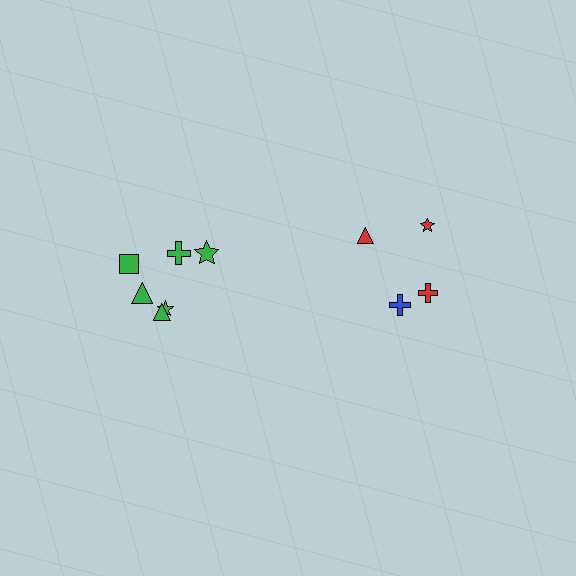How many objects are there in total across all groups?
There are 10 objects.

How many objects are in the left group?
There are 6 objects.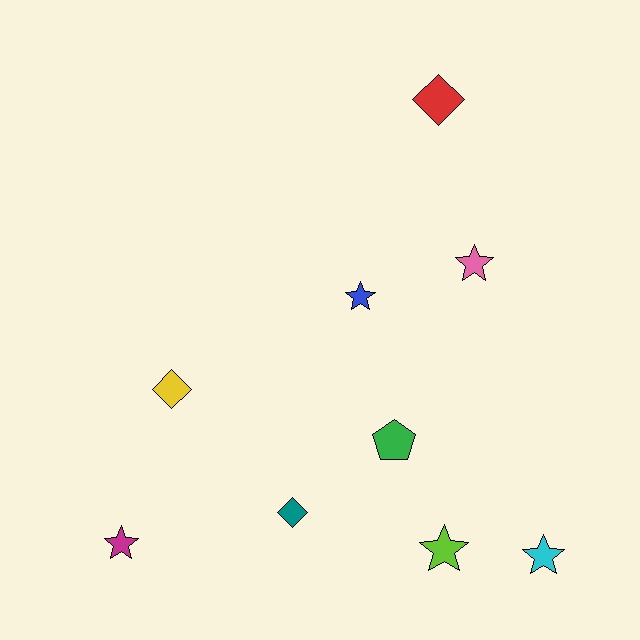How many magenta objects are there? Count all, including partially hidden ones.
There is 1 magenta object.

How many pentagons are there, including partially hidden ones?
There is 1 pentagon.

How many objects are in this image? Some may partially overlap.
There are 9 objects.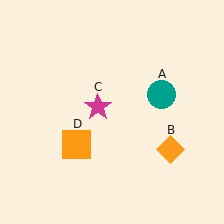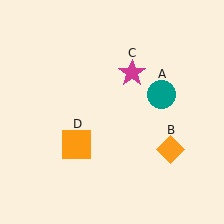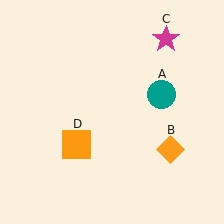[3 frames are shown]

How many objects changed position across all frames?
1 object changed position: magenta star (object C).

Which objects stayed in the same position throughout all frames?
Teal circle (object A) and orange diamond (object B) and orange square (object D) remained stationary.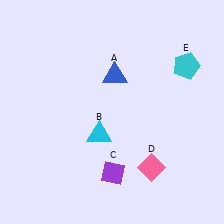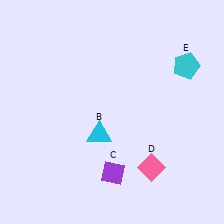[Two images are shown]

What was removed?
The blue triangle (A) was removed in Image 2.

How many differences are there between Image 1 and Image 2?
There is 1 difference between the two images.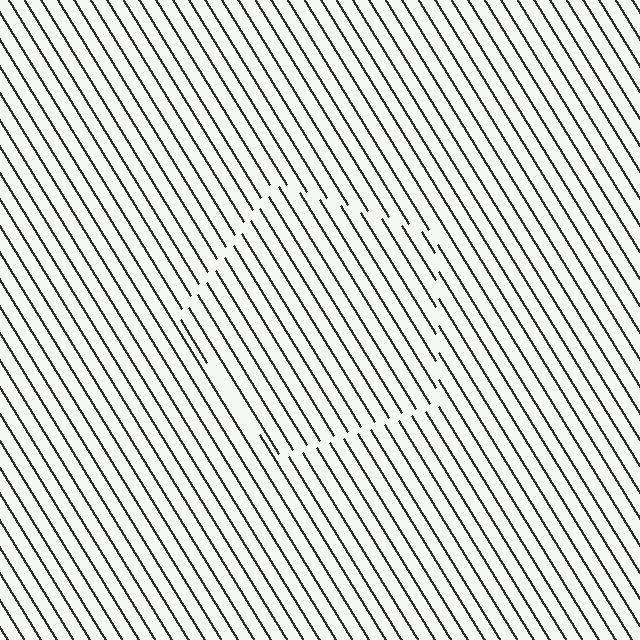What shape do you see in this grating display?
An illusory pentagon. The interior of the shape contains the same grating, shifted by half a period — the contour is defined by the phase discontinuity where line-ends from the inner and outer gratings abut.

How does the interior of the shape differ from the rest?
The interior of the shape contains the same grating, shifted by half a period — the contour is defined by the phase discontinuity where line-ends from the inner and outer gratings abut.